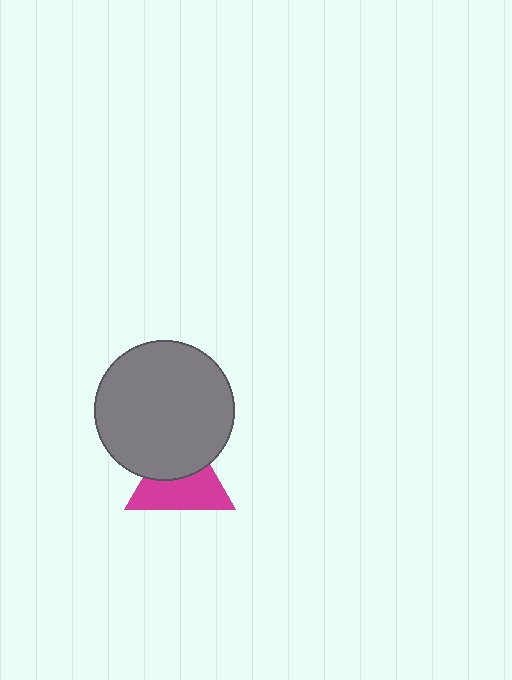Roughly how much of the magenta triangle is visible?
About half of it is visible (roughly 57%).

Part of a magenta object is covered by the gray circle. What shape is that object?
It is a triangle.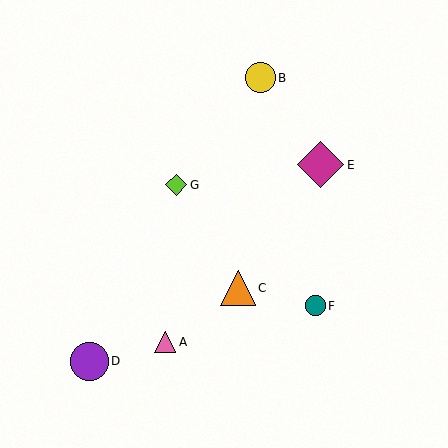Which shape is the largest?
The magenta diamond (labeled E) is the largest.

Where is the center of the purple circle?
The center of the purple circle is at (89, 361).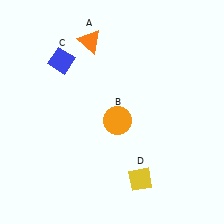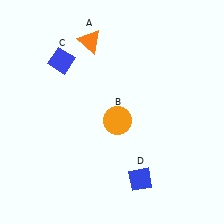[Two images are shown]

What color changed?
The diamond (D) changed from yellow in Image 1 to blue in Image 2.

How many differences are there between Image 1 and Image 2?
There is 1 difference between the two images.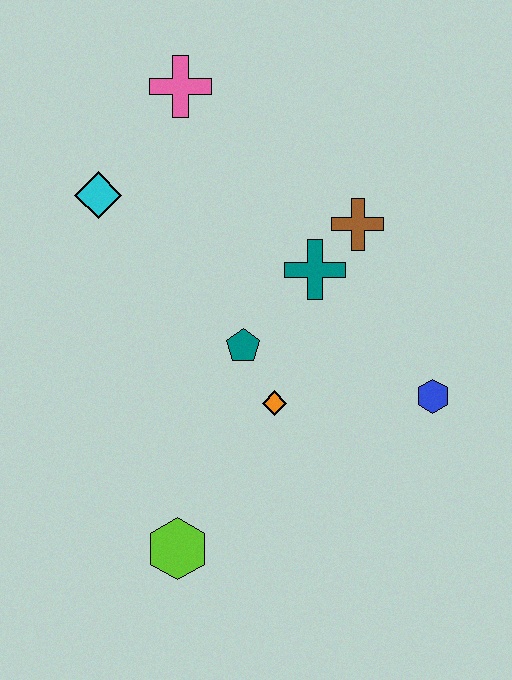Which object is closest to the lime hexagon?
The orange diamond is closest to the lime hexagon.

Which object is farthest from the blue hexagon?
The pink cross is farthest from the blue hexagon.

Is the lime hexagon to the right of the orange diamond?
No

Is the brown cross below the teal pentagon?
No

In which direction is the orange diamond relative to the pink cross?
The orange diamond is below the pink cross.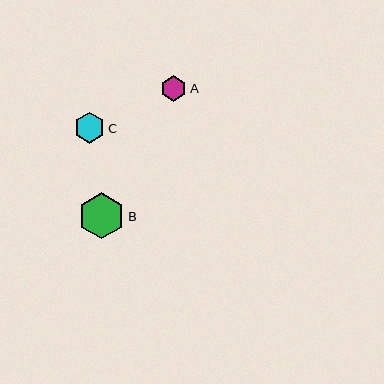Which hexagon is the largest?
Hexagon B is the largest with a size of approximately 46 pixels.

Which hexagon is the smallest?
Hexagon A is the smallest with a size of approximately 25 pixels.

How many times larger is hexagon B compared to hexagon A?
Hexagon B is approximately 1.8 times the size of hexagon A.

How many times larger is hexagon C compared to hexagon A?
Hexagon C is approximately 1.2 times the size of hexagon A.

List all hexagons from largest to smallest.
From largest to smallest: B, C, A.